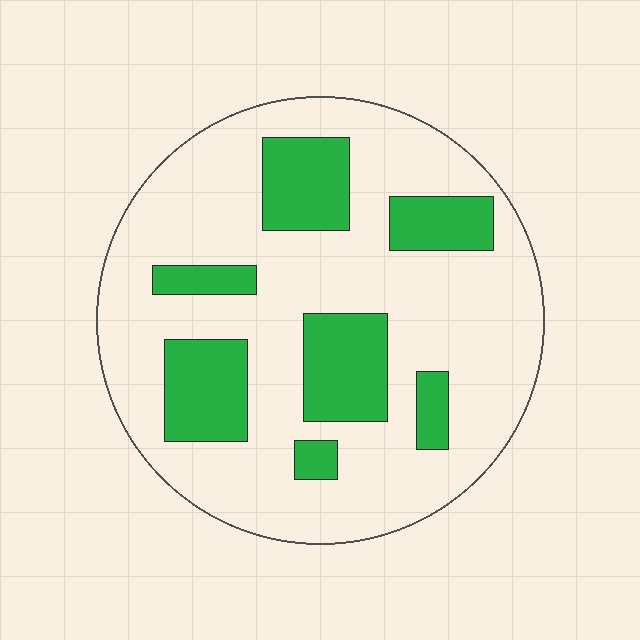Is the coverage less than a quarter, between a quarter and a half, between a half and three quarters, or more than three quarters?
Less than a quarter.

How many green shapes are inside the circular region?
7.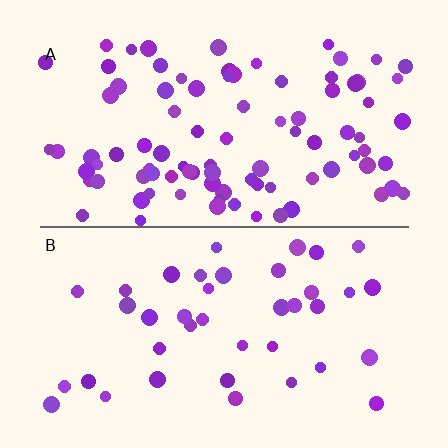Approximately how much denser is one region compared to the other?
Approximately 2.3× — region A over region B.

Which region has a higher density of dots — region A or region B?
A (the top).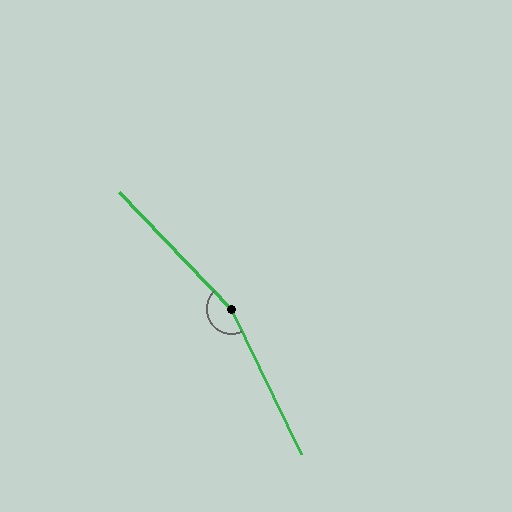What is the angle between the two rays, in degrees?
Approximately 162 degrees.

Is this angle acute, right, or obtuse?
It is obtuse.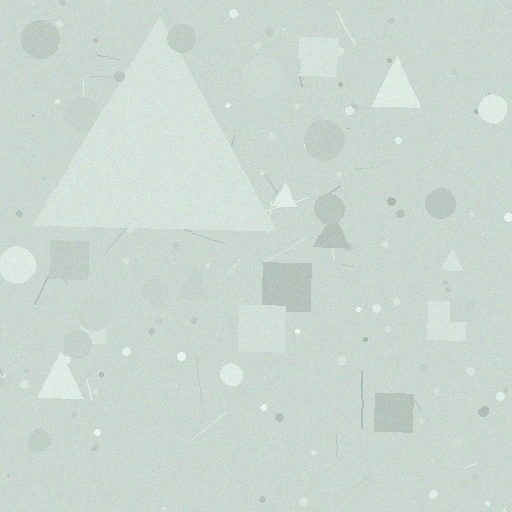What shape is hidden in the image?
A triangle is hidden in the image.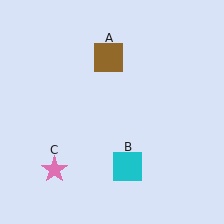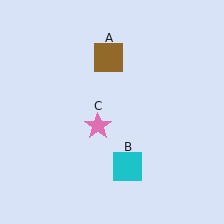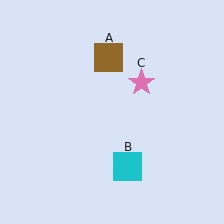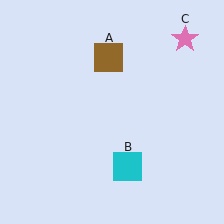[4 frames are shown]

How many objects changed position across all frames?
1 object changed position: pink star (object C).